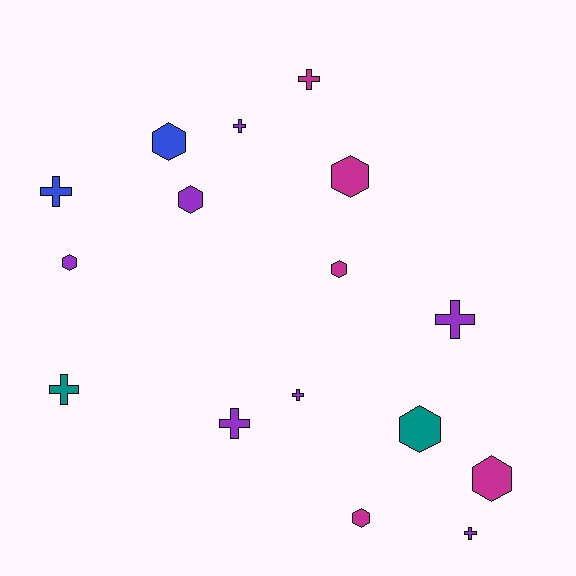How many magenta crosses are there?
There is 1 magenta cross.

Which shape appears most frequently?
Hexagon, with 8 objects.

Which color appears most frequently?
Purple, with 7 objects.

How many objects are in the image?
There are 16 objects.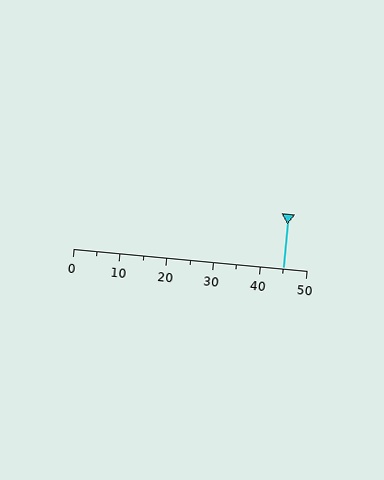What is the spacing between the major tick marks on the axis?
The major ticks are spaced 10 apart.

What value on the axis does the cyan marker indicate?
The marker indicates approximately 45.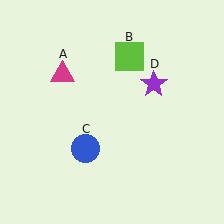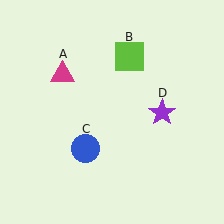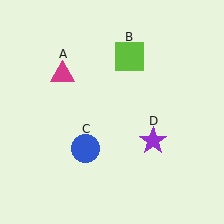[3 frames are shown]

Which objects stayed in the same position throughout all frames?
Magenta triangle (object A) and lime square (object B) and blue circle (object C) remained stationary.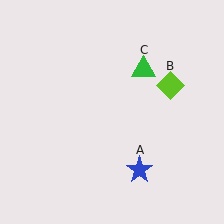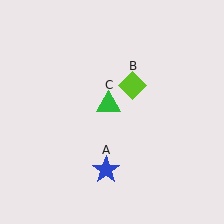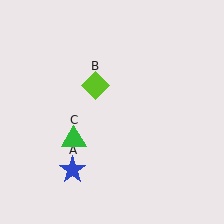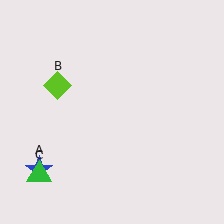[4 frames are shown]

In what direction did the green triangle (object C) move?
The green triangle (object C) moved down and to the left.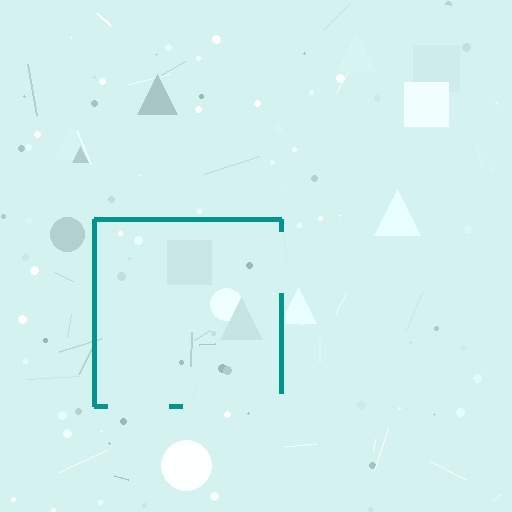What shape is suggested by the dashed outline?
The dashed outline suggests a square.